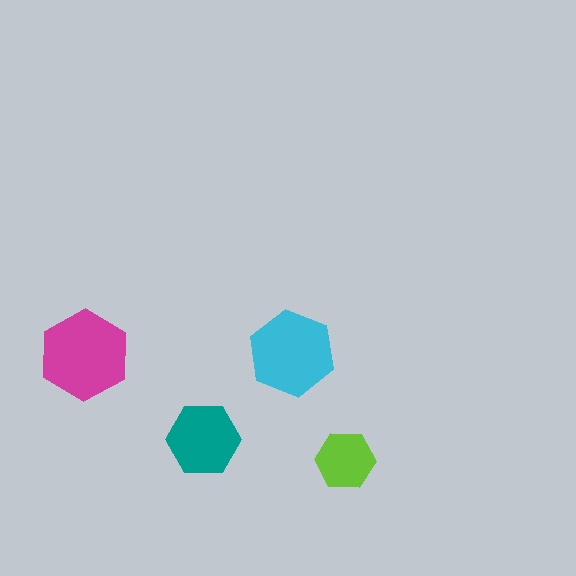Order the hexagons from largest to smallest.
the magenta one, the cyan one, the teal one, the lime one.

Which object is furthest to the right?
The lime hexagon is rightmost.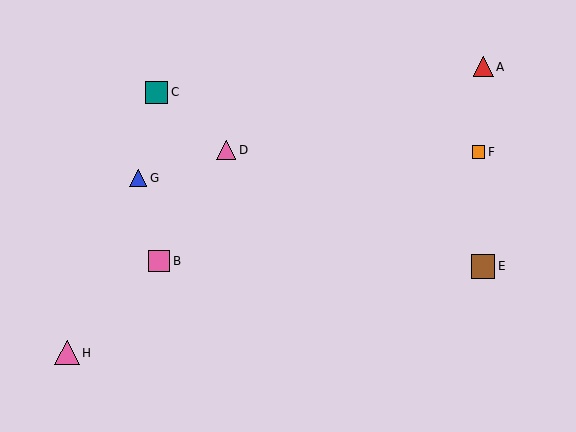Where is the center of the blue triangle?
The center of the blue triangle is at (138, 178).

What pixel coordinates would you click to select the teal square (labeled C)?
Click at (157, 92) to select the teal square C.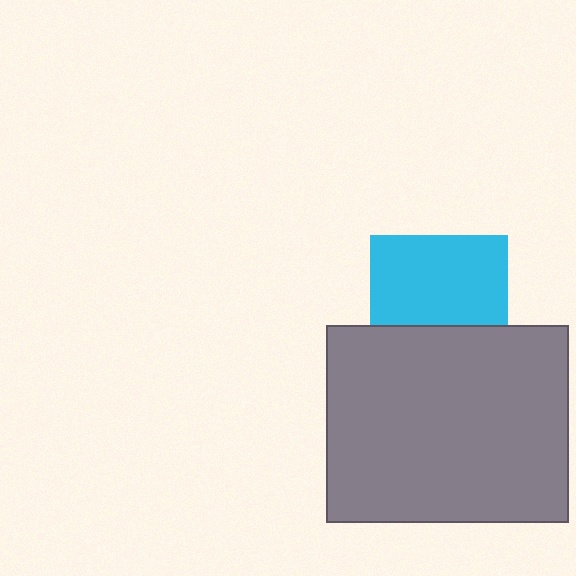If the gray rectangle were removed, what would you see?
You would see the complete cyan square.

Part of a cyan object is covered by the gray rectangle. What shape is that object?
It is a square.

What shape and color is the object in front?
The object in front is a gray rectangle.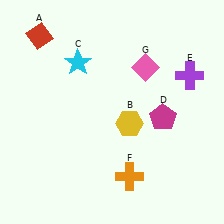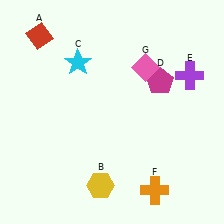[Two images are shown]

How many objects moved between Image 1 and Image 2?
3 objects moved between the two images.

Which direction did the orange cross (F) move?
The orange cross (F) moved right.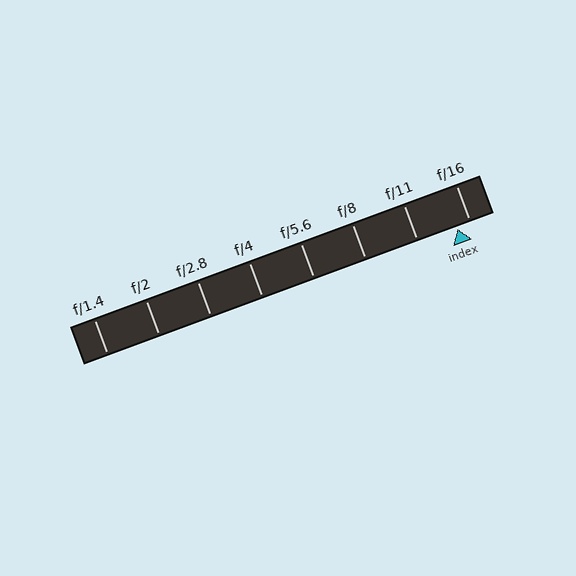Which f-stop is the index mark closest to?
The index mark is closest to f/16.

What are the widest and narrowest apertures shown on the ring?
The widest aperture shown is f/1.4 and the narrowest is f/16.